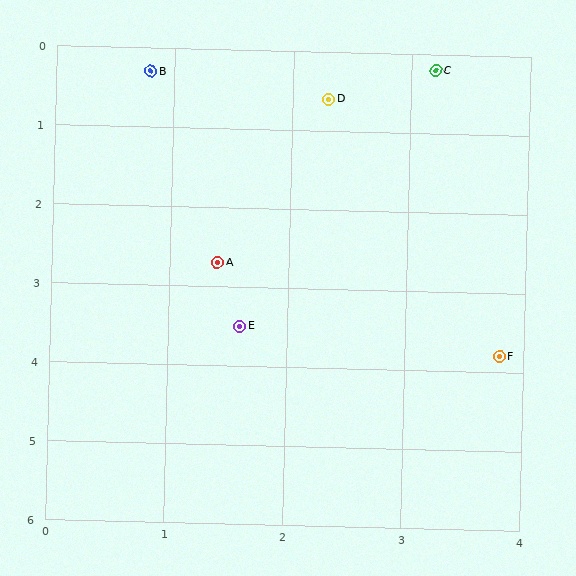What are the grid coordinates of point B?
Point B is at approximately (0.8, 0.3).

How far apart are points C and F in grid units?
Points C and F are about 3.6 grid units apart.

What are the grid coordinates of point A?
Point A is at approximately (1.4, 2.7).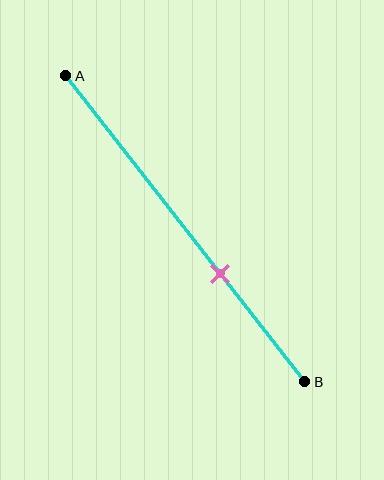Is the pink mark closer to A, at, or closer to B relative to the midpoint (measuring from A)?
The pink mark is closer to point B than the midpoint of segment AB.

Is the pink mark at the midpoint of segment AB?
No, the mark is at about 65% from A, not at the 50% midpoint.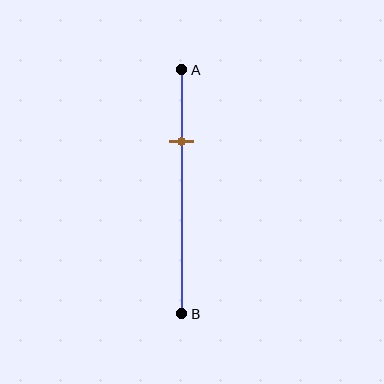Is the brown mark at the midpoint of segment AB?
No, the mark is at about 30% from A, not at the 50% midpoint.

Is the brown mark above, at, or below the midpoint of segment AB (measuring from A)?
The brown mark is above the midpoint of segment AB.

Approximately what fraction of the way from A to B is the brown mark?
The brown mark is approximately 30% of the way from A to B.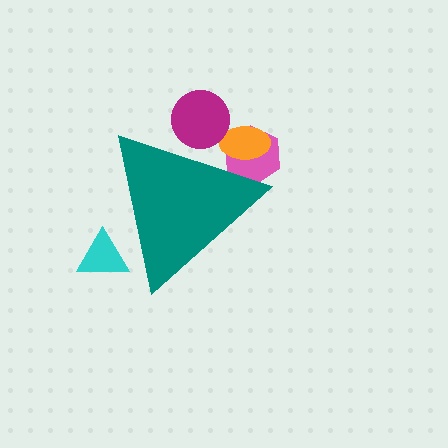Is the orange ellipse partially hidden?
Yes, the orange ellipse is partially hidden behind the teal triangle.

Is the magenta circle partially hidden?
Yes, the magenta circle is partially hidden behind the teal triangle.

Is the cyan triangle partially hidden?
Yes, the cyan triangle is partially hidden behind the teal triangle.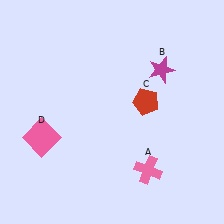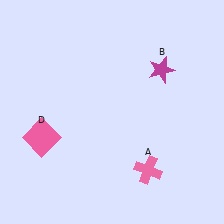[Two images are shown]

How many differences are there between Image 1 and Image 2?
There is 1 difference between the two images.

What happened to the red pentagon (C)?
The red pentagon (C) was removed in Image 2. It was in the top-right area of Image 1.